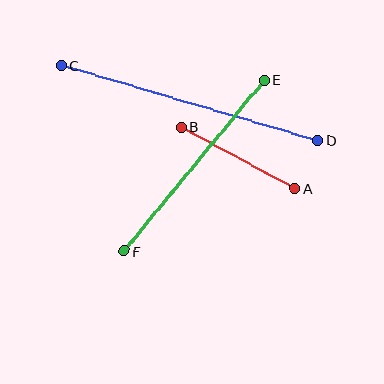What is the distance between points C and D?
The distance is approximately 267 pixels.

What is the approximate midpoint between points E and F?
The midpoint is at approximately (194, 165) pixels.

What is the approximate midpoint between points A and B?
The midpoint is at approximately (238, 158) pixels.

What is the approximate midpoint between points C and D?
The midpoint is at approximately (190, 103) pixels.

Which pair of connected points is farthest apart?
Points C and D are farthest apart.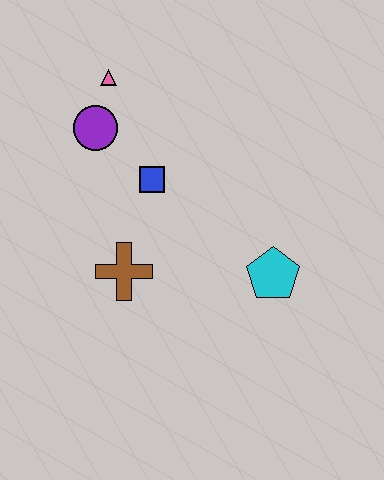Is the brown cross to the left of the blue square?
Yes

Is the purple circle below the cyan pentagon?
No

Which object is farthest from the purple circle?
The cyan pentagon is farthest from the purple circle.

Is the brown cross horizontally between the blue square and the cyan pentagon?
No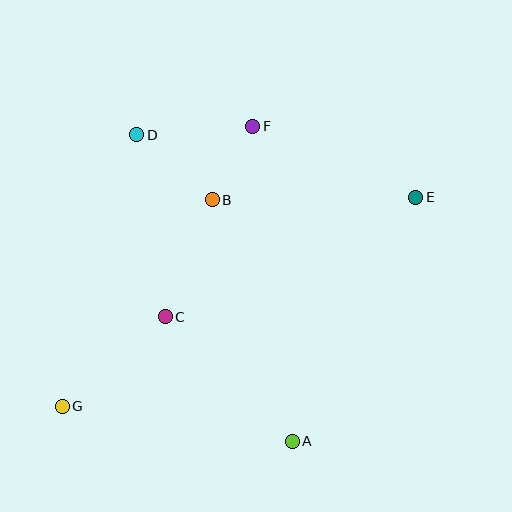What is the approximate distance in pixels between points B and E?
The distance between B and E is approximately 204 pixels.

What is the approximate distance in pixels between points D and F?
The distance between D and F is approximately 116 pixels.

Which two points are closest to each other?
Points B and F are closest to each other.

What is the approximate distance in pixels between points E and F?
The distance between E and F is approximately 178 pixels.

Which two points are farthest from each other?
Points E and G are farthest from each other.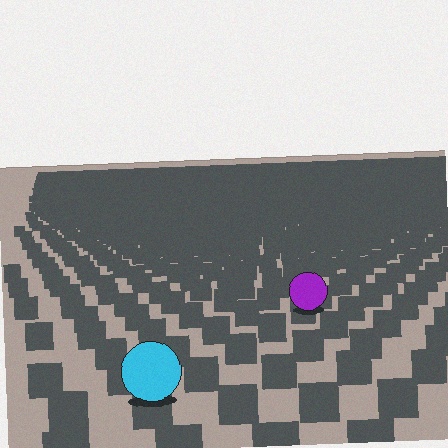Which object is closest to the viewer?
The cyan circle is closest. The texture marks near it are larger and more spread out.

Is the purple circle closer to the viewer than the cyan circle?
No. The cyan circle is closer — you can tell from the texture gradient: the ground texture is coarser near it.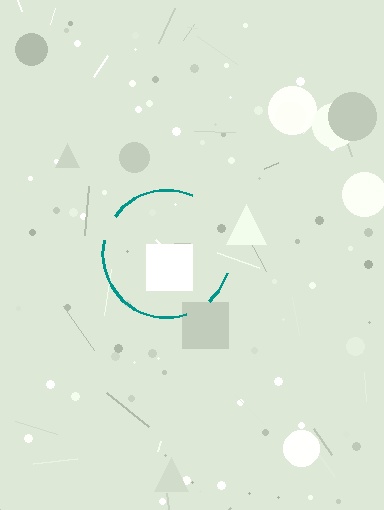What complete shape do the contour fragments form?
The contour fragments form a circle.